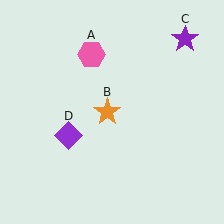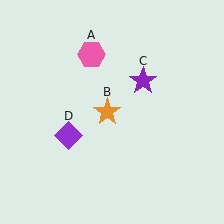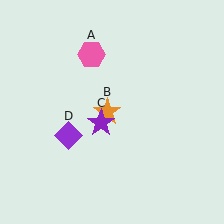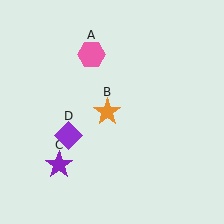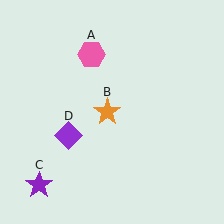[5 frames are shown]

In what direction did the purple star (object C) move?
The purple star (object C) moved down and to the left.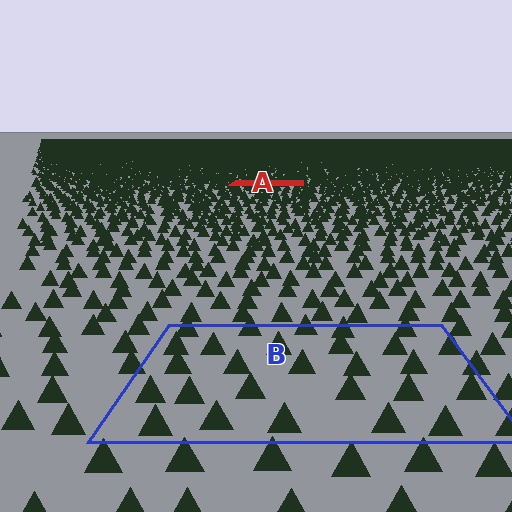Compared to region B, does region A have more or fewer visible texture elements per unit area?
Region A has more texture elements per unit area — they are packed more densely because it is farther away.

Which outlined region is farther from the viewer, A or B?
Region A is farther from the viewer — the texture elements inside it appear smaller and more densely packed.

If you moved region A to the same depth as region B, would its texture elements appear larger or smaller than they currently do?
They would appear larger. At a closer depth, the same texture elements are projected at a bigger on-screen size.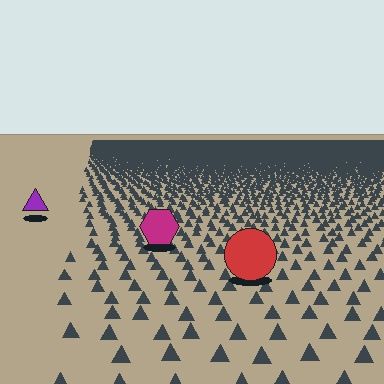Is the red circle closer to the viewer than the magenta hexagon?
Yes. The red circle is closer — you can tell from the texture gradient: the ground texture is coarser near it.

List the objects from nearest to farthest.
From nearest to farthest: the red circle, the magenta hexagon, the purple triangle.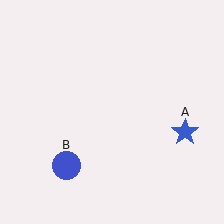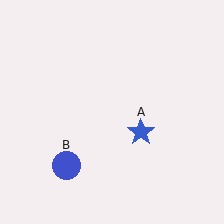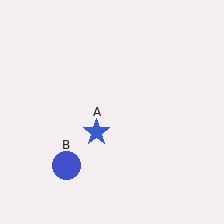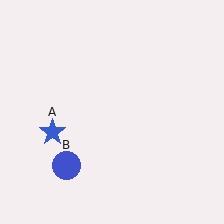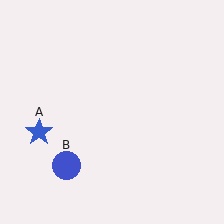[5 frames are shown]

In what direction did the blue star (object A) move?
The blue star (object A) moved left.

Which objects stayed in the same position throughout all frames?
Blue circle (object B) remained stationary.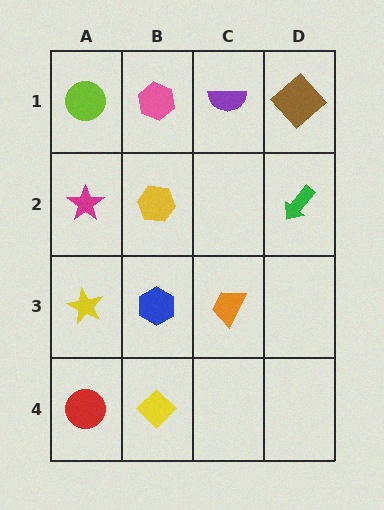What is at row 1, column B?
A pink hexagon.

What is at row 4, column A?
A red circle.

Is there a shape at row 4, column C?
No, that cell is empty.